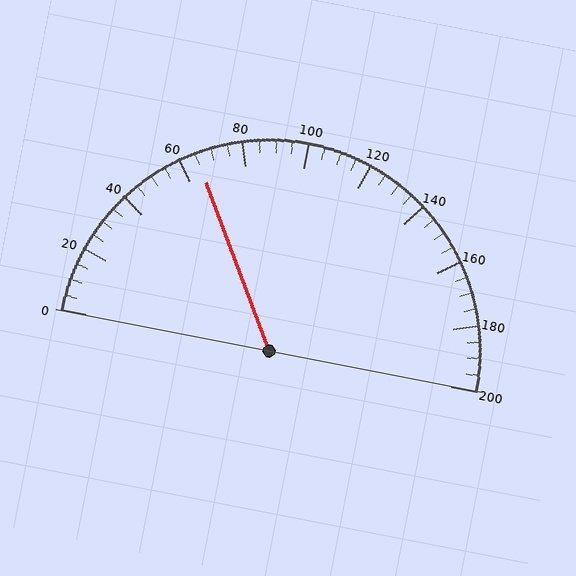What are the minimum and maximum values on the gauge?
The gauge ranges from 0 to 200.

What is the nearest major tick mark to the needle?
The nearest major tick mark is 60.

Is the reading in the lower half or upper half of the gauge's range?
The reading is in the lower half of the range (0 to 200).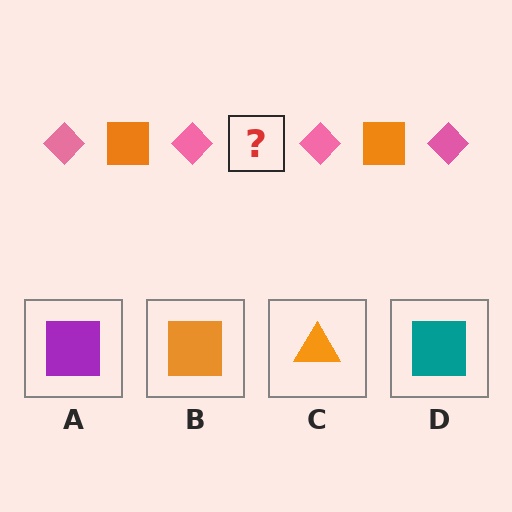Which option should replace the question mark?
Option B.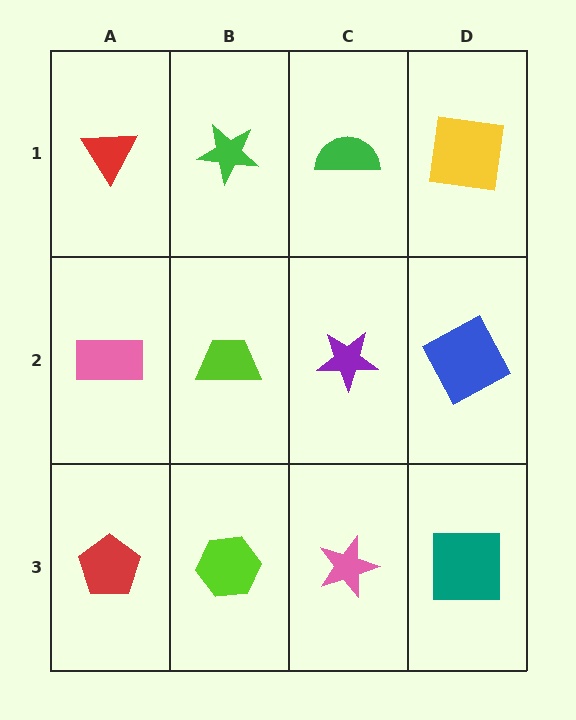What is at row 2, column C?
A purple star.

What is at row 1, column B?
A green star.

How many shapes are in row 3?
4 shapes.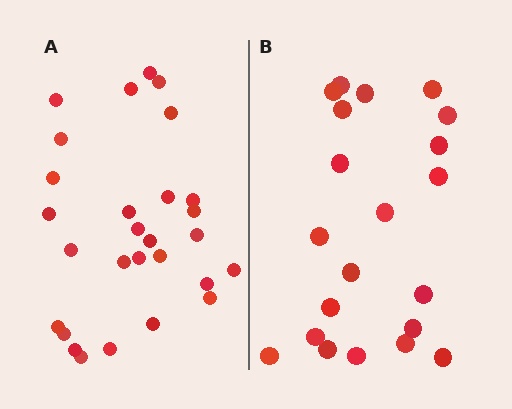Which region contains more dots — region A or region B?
Region A (the left region) has more dots.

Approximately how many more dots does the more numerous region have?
Region A has roughly 8 or so more dots than region B.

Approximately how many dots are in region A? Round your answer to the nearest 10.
About 30 dots. (The exact count is 28, which rounds to 30.)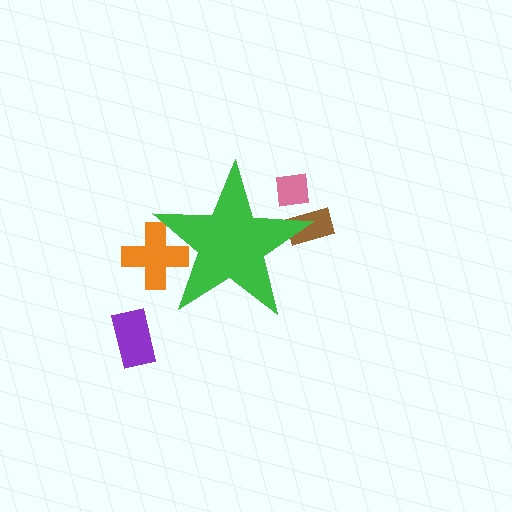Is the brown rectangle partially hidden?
Yes, the brown rectangle is partially hidden behind the green star.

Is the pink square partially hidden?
Yes, the pink square is partially hidden behind the green star.